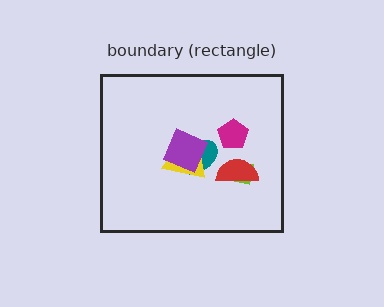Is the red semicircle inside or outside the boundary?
Inside.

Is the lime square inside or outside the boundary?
Inside.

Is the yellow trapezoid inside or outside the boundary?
Inside.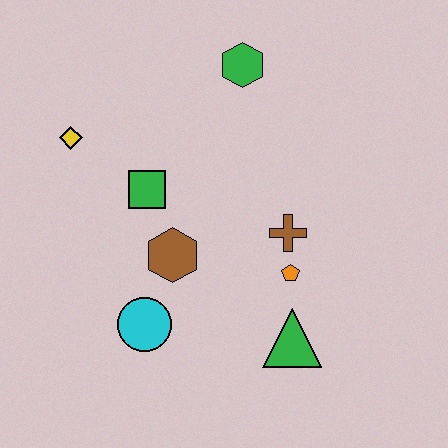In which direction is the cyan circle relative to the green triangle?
The cyan circle is to the left of the green triangle.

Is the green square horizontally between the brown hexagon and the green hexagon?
No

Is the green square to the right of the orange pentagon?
No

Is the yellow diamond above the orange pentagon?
Yes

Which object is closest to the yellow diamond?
The green square is closest to the yellow diamond.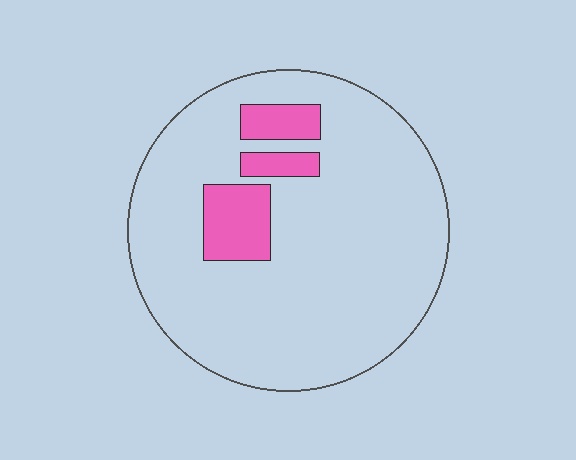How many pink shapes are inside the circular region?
3.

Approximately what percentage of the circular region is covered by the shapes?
Approximately 10%.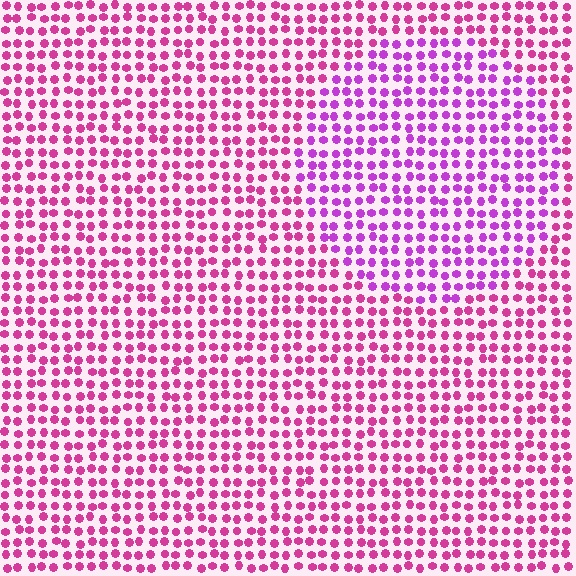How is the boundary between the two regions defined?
The boundary is defined purely by a slight shift in hue (about 30 degrees). Spacing, size, and orientation are identical on both sides.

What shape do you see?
I see a circle.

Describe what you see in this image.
The image is filled with small magenta elements in a uniform arrangement. A circle-shaped region is visible where the elements are tinted to a slightly different hue, forming a subtle color boundary.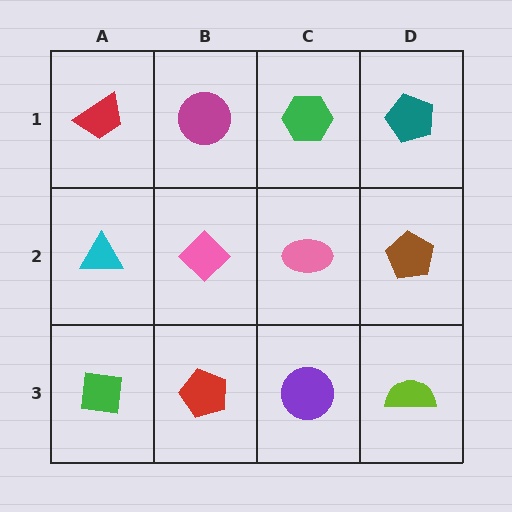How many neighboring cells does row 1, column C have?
3.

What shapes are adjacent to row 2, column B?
A magenta circle (row 1, column B), a red pentagon (row 3, column B), a cyan triangle (row 2, column A), a pink ellipse (row 2, column C).